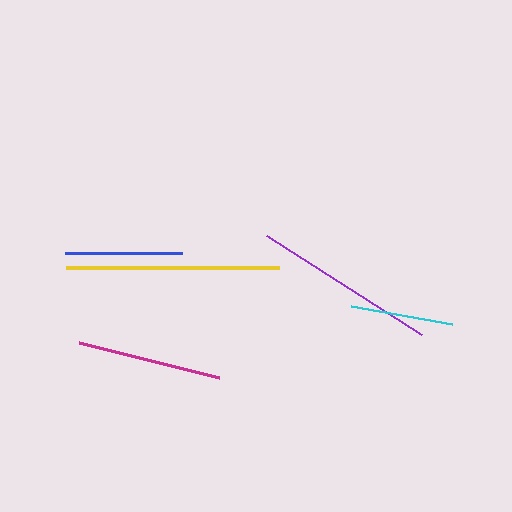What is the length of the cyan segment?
The cyan segment is approximately 102 pixels long.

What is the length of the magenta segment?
The magenta segment is approximately 144 pixels long.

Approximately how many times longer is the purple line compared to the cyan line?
The purple line is approximately 1.8 times the length of the cyan line.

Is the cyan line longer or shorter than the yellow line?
The yellow line is longer than the cyan line.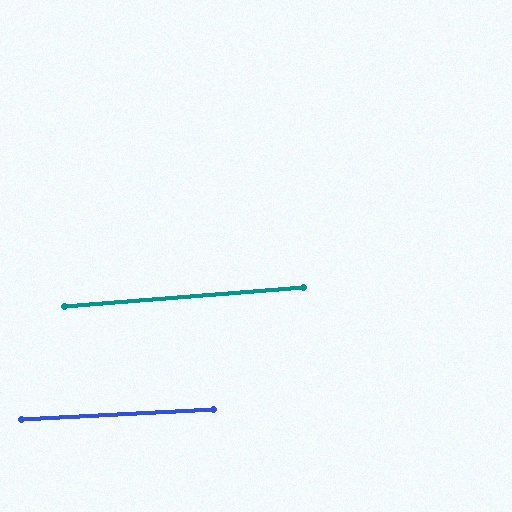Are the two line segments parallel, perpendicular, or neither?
Parallel — their directions differ by only 1.5°.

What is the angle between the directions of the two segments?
Approximately 2 degrees.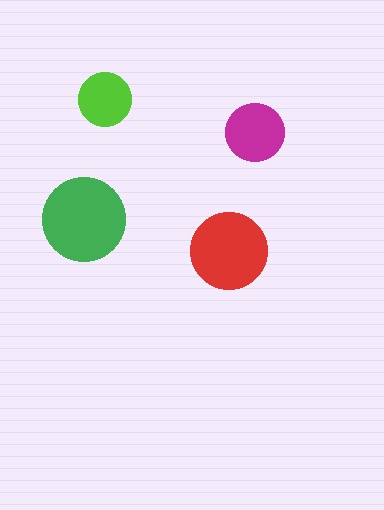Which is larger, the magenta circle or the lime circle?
The magenta one.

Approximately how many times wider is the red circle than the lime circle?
About 1.5 times wider.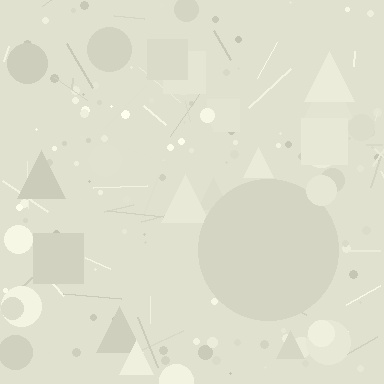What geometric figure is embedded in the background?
A circle is embedded in the background.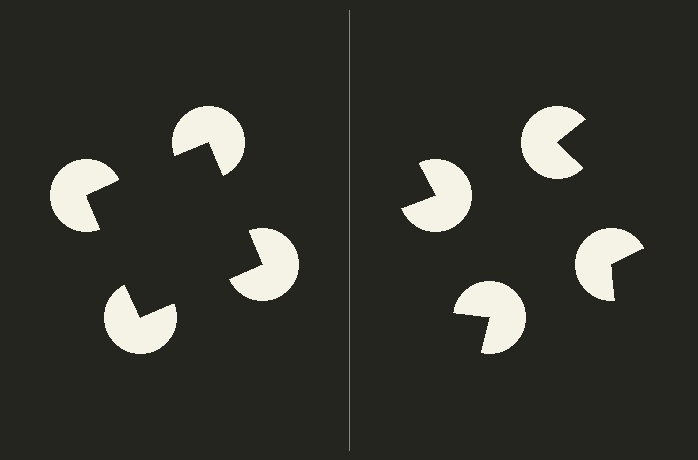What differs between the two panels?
The pac-man discs are positioned identically on both sides; only the wedge orientations differ. On the left they align to a square; on the right they are misaligned.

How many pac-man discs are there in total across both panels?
8 — 4 on each side.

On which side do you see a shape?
An illusory square appears on the left side. On the right side the wedge cuts are rotated, so no coherent shape forms.